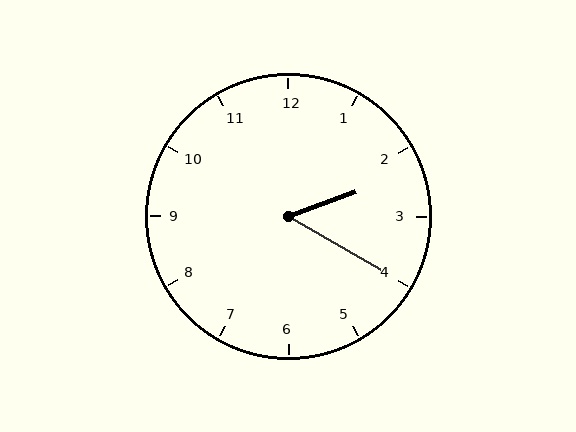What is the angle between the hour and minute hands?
Approximately 50 degrees.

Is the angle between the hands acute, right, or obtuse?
It is acute.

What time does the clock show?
2:20.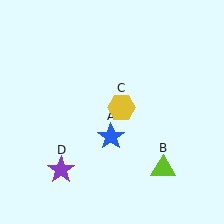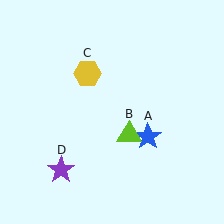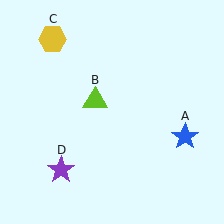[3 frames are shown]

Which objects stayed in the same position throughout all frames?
Purple star (object D) remained stationary.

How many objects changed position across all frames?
3 objects changed position: blue star (object A), lime triangle (object B), yellow hexagon (object C).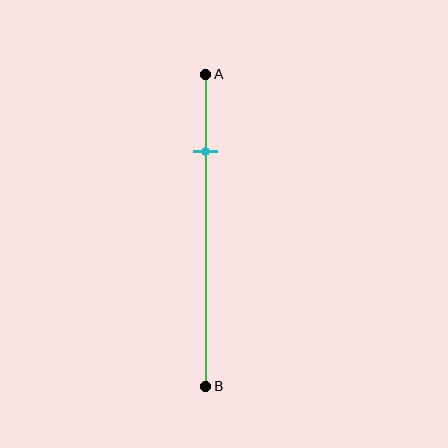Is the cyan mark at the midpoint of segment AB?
No, the mark is at about 25% from A, not at the 50% midpoint.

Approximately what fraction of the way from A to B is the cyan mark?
The cyan mark is approximately 25% of the way from A to B.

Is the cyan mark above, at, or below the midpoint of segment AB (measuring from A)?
The cyan mark is above the midpoint of segment AB.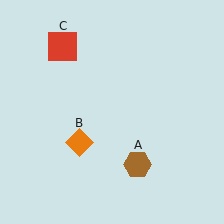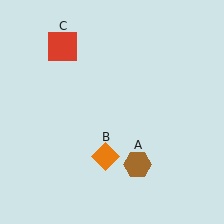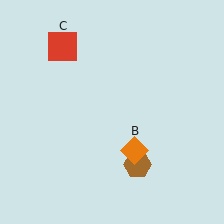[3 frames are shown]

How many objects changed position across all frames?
1 object changed position: orange diamond (object B).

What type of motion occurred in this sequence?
The orange diamond (object B) rotated counterclockwise around the center of the scene.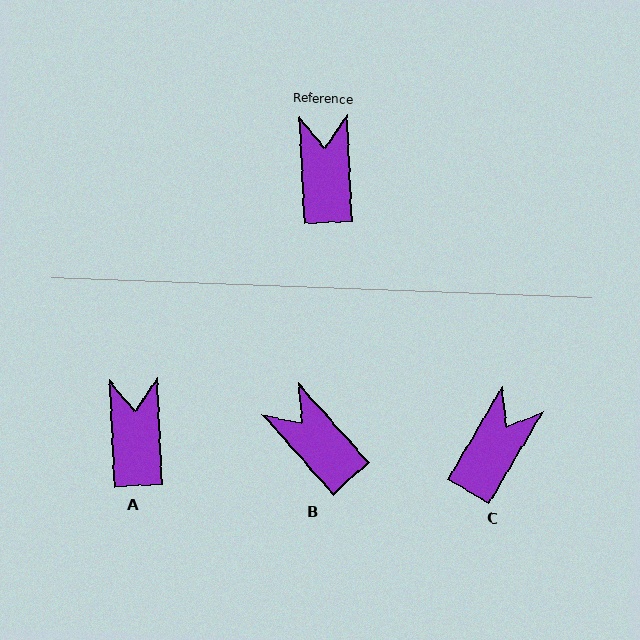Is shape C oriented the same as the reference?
No, it is off by about 34 degrees.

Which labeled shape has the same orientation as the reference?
A.